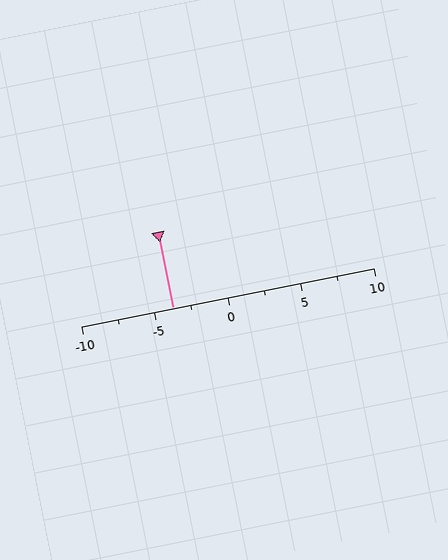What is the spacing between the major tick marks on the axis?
The major ticks are spaced 5 apart.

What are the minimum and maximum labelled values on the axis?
The axis runs from -10 to 10.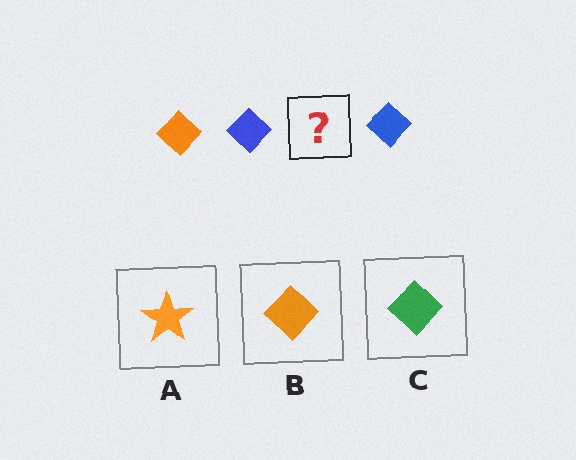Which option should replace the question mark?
Option B.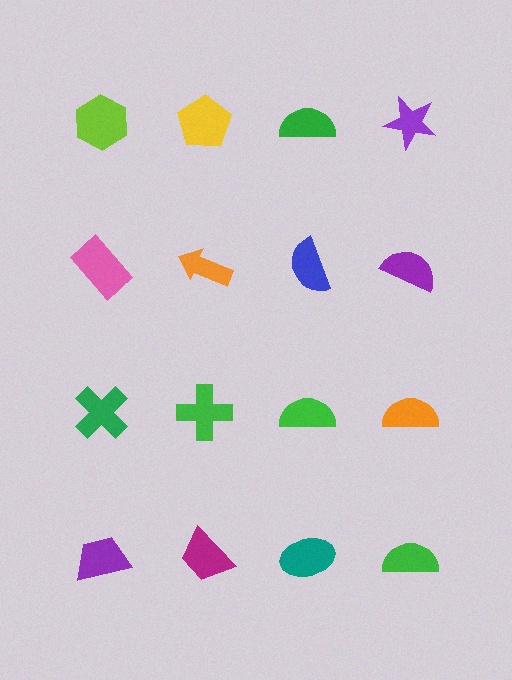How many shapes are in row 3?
4 shapes.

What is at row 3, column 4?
An orange semicircle.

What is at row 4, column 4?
A green semicircle.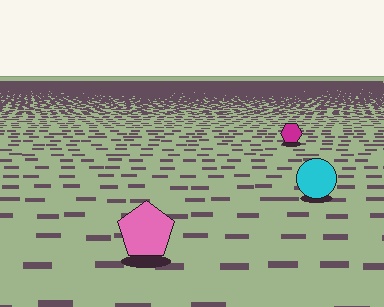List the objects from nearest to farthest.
From nearest to farthest: the pink pentagon, the cyan circle, the magenta hexagon.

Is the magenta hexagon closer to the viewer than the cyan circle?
No. The cyan circle is closer — you can tell from the texture gradient: the ground texture is coarser near it.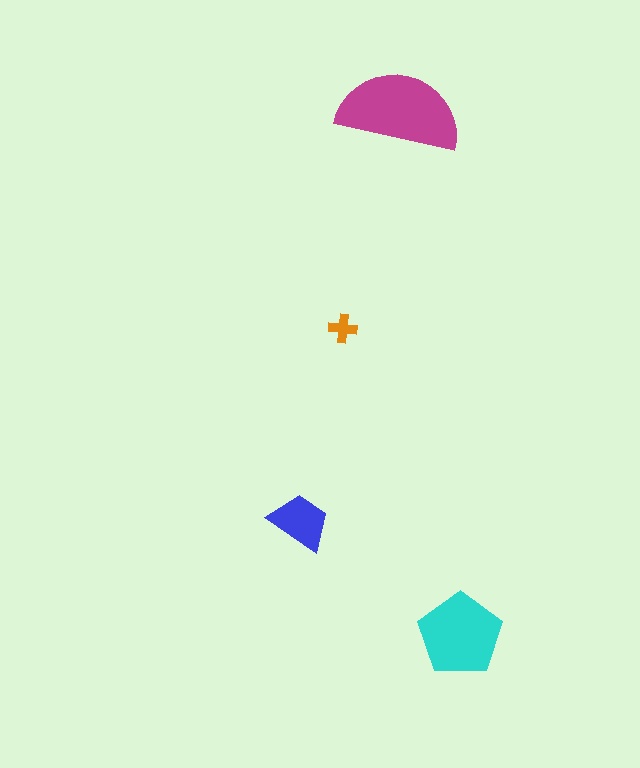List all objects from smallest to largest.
The orange cross, the blue trapezoid, the cyan pentagon, the magenta semicircle.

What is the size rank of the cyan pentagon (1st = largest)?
2nd.